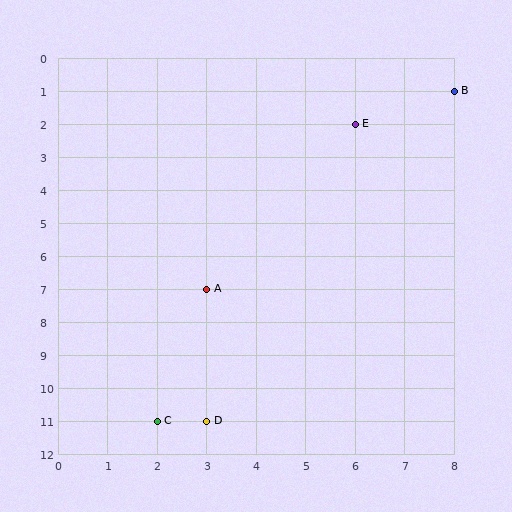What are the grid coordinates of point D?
Point D is at grid coordinates (3, 11).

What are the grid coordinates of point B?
Point B is at grid coordinates (8, 1).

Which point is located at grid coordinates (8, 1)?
Point B is at (8, 1).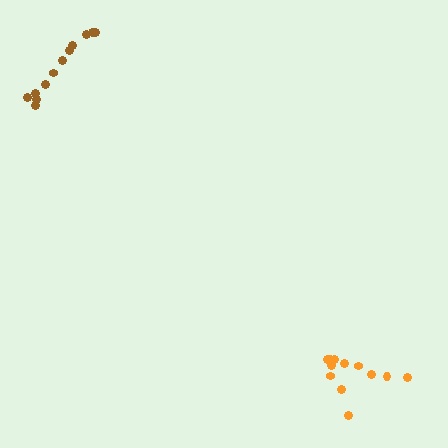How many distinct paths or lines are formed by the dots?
There are 2 distinct paths.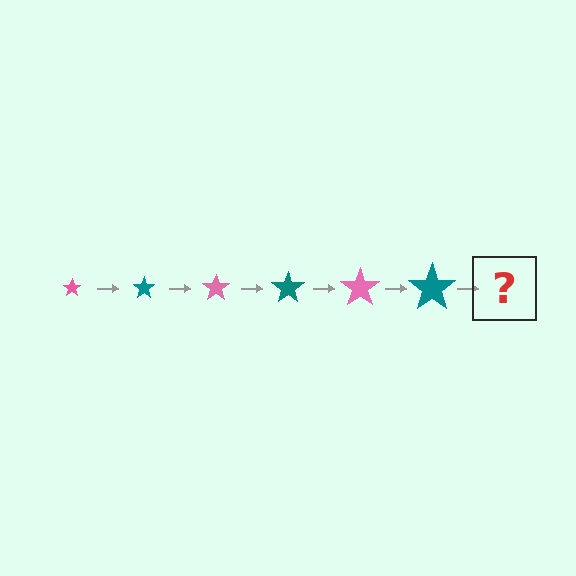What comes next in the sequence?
The next element should be a pink star, larger than the previous one.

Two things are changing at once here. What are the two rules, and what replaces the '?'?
The two rules are that the star grows larger each step and the color cycles through pink and teal. The '?' should be a pink star, larger than the previous one.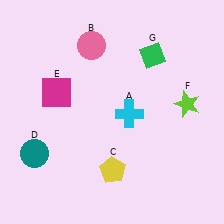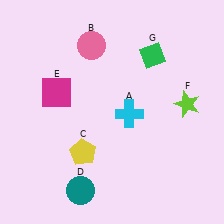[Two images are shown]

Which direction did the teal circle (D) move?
The teal circle (D) moved right.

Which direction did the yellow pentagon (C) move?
The yellow pentagon (C) moved left.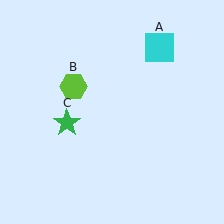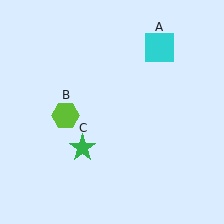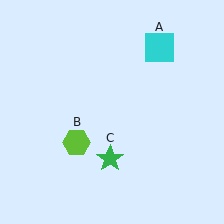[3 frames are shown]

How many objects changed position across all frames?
2 objects changed position: lime hexagon (object B), green star (object C).